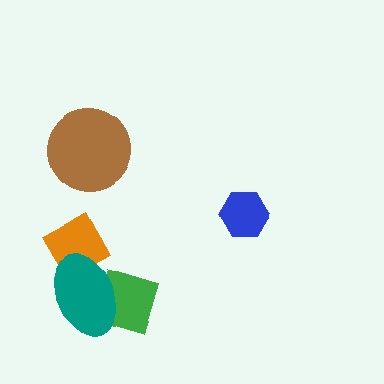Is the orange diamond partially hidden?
Yes, it is partially covered by another shape.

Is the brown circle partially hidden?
No, no other shape covers it.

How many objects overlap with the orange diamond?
1 object overlaps with the orange diamond.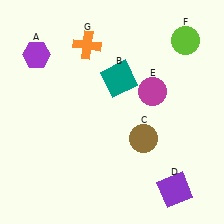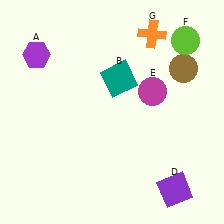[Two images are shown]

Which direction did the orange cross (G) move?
The orange cross (G) moved right.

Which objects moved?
The objects that moved are: the brown circle (C), the orange cross (G).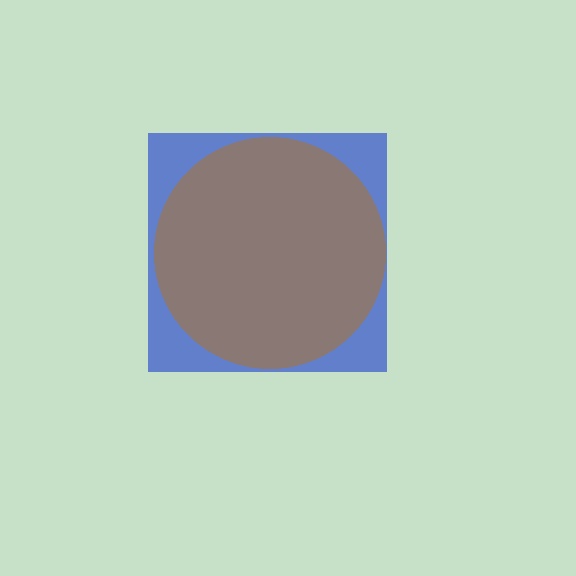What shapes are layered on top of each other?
The layered shapes are: a blue square, a brown circle.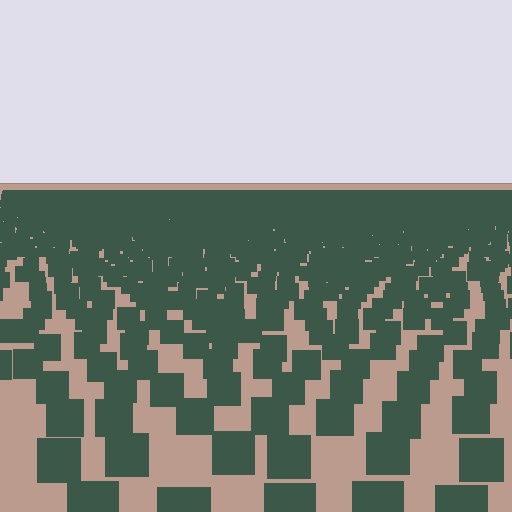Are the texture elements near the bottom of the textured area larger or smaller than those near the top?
Larger. Near the bottom, elements are closer to the viewer and appear at a bigger on-screen size.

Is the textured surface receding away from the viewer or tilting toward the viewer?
The surface is receding away from the viewer. Texture elements get smaller and denser toward the top.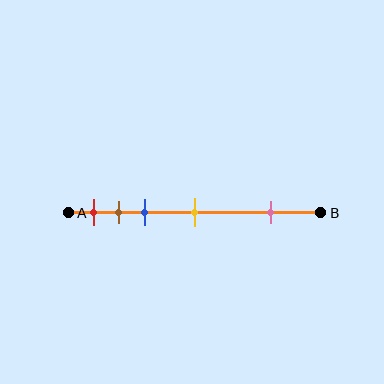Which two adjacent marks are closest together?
The brown and blue marks are the closest adjacent pair.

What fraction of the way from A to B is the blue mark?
The blue mark is approximately 30% (0.3) of the way from A to B.